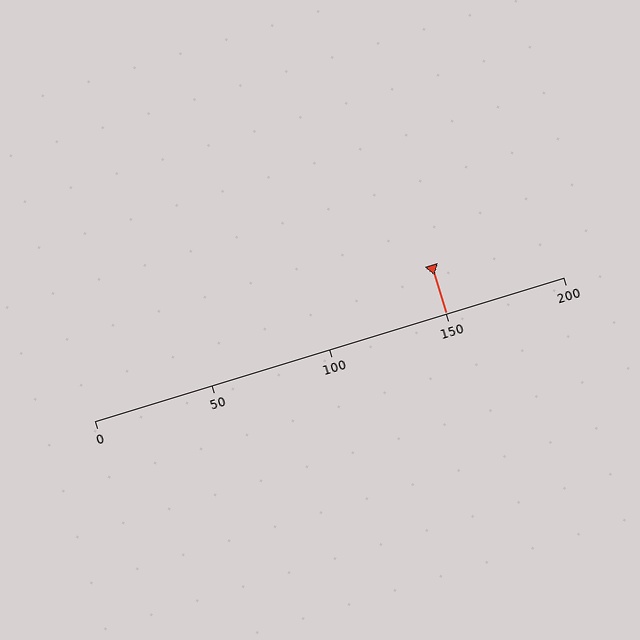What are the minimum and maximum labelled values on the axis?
The axis runs from 0 to 200.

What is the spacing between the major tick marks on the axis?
The major ticks are spaced 50 apart.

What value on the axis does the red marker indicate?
The marker indicates approximately 150.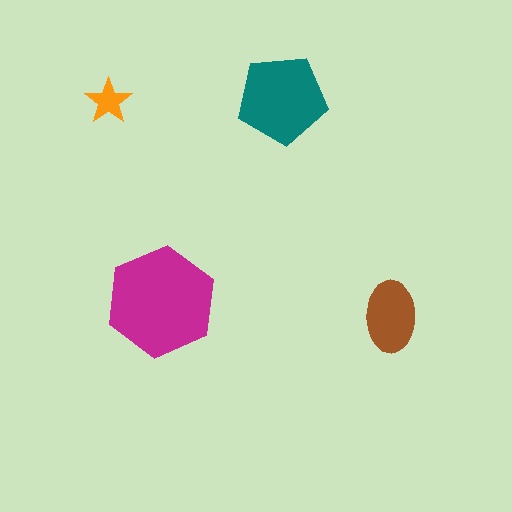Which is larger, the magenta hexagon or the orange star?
The magenta hexagon.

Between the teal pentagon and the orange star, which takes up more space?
The teal pentagon.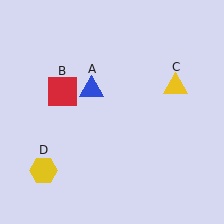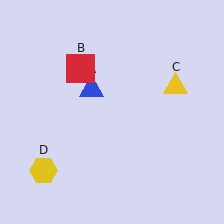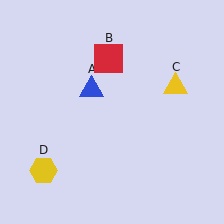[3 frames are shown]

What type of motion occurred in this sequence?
The red square (object B) rotated clockwise around the center of the scene.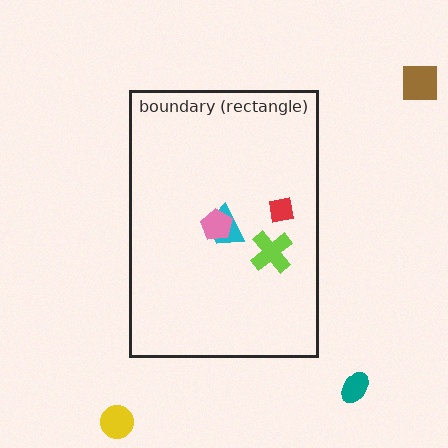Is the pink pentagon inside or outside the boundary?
Inside.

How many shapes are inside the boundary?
4 inside, 3 outside.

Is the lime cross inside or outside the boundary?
Inside.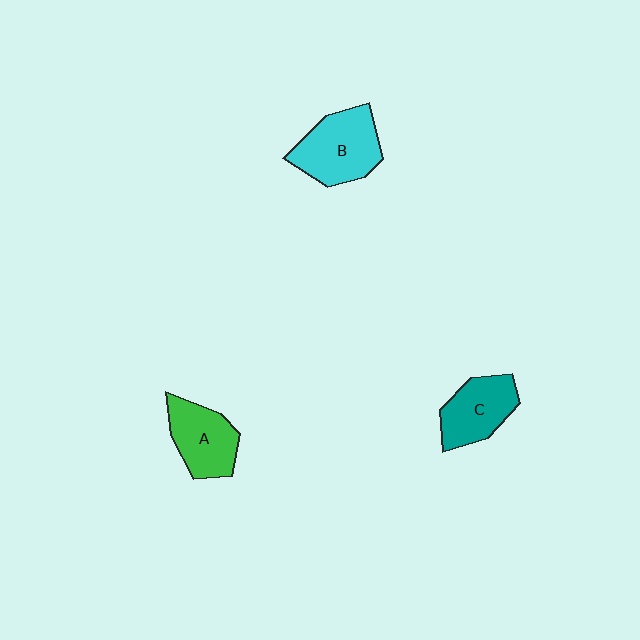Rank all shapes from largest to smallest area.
From largest to smallest: B (cyan), A (green), C (teal).